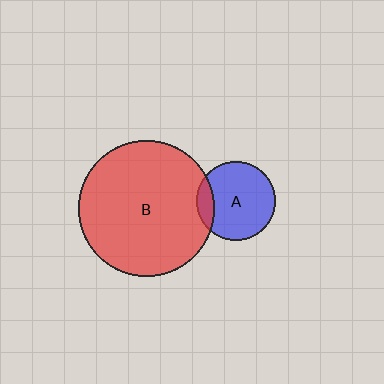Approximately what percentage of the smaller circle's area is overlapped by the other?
Approximately 15%.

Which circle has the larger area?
Circle B (red).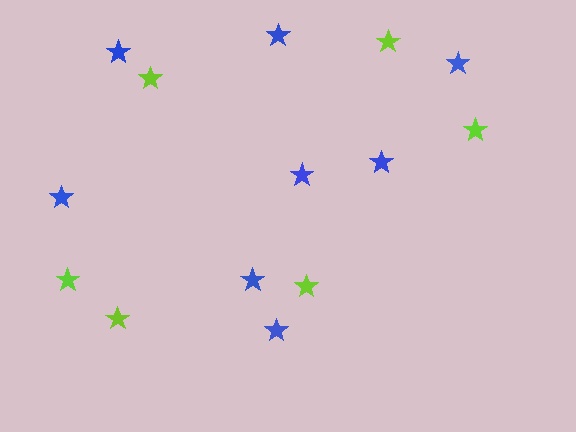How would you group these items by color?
There are 2 groups: one group of lime stars (6) and one group of blue stars (8).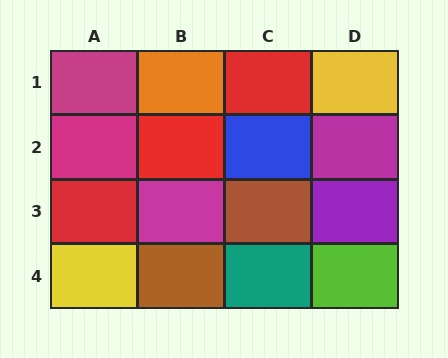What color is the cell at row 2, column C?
Blue.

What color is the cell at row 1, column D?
Yellow.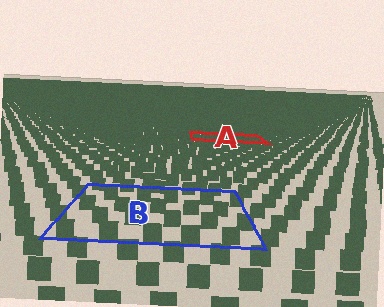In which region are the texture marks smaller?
The texture marks are smaller in region A, because it is farther away.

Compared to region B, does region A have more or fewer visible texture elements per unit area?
Region A has more texture elements per unit area — they are packed more densely because it is farther away.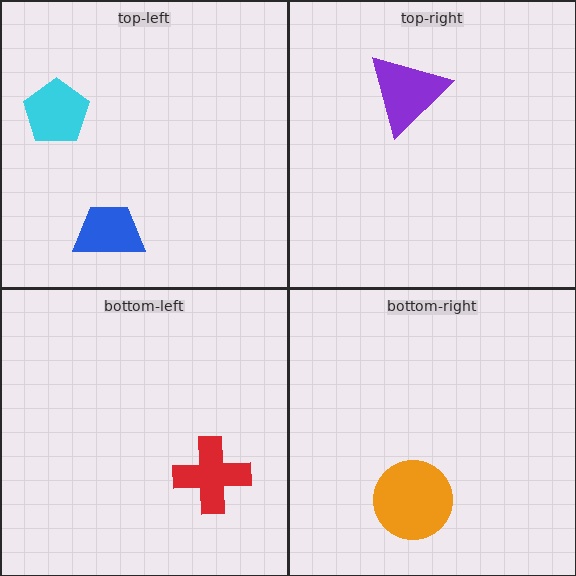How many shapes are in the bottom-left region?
1.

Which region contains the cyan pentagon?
The top-left region.